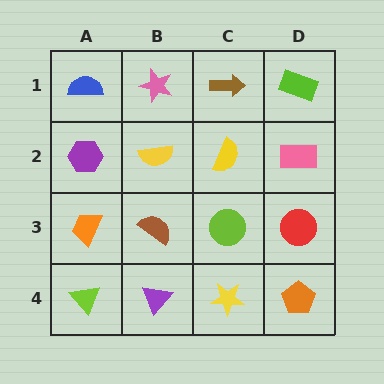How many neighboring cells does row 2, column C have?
4.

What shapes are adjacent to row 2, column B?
A pink star (row 1, column B), a brown semicircle (row 3, column B), a purple hexagon (row 2, column A), a yellow semicircle (row 2, column C).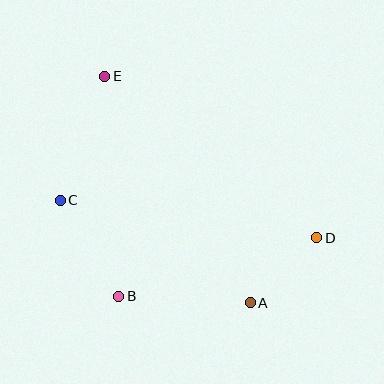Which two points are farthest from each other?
Points A and E are farthest from each other.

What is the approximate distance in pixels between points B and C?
The distance between B and C is approximately 112 pixels.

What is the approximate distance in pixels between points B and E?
The distance between B and E is approximately 220 pixels.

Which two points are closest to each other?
Points A and D are closest to each other.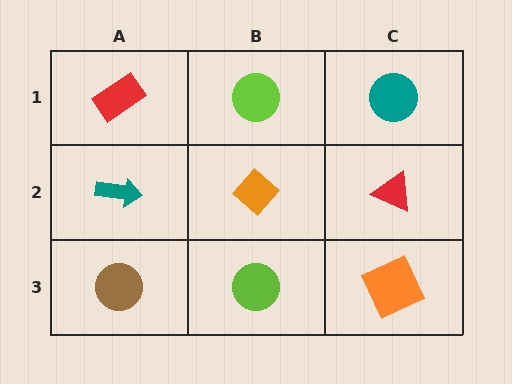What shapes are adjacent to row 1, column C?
A red triangle (row 2, column C), a lime circle (row 1, column B).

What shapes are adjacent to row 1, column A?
A teal arrow (row 2, column A), a lime circle (row 1, column B).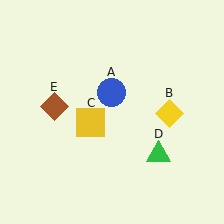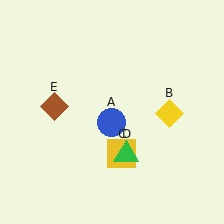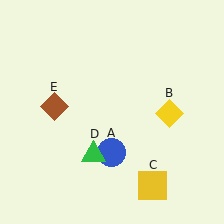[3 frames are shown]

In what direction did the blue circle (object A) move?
The blue circle (object A) moved down.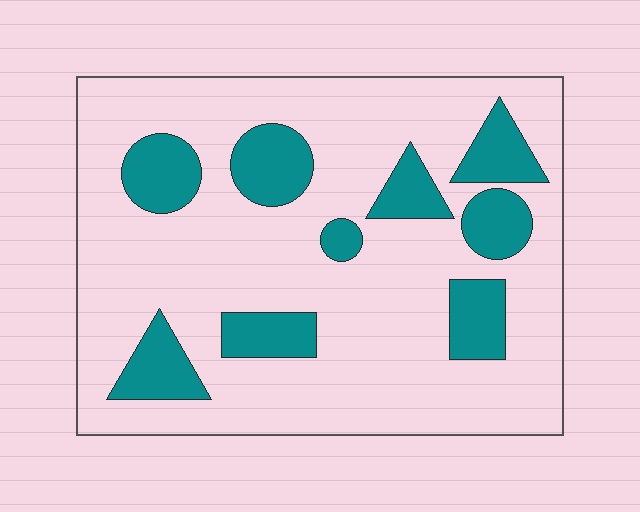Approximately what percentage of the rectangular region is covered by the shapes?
Approximately 20%.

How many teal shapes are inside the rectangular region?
9.